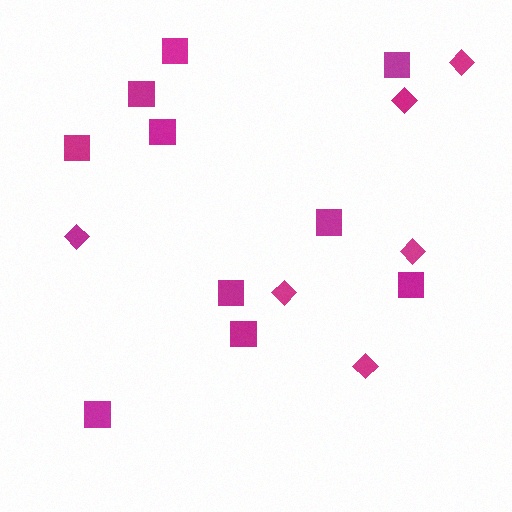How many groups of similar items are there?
There are 2 groups: one group of diamonds (6) and one group of squares (10).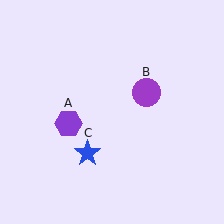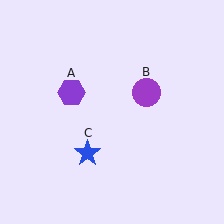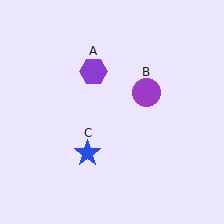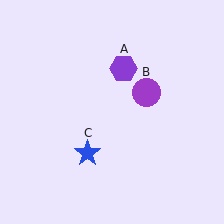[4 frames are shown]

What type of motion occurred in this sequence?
The purple hexagon (object A) rotated clockwise around the center of the scene.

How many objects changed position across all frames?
1 object changed position: purple hexagon (object A).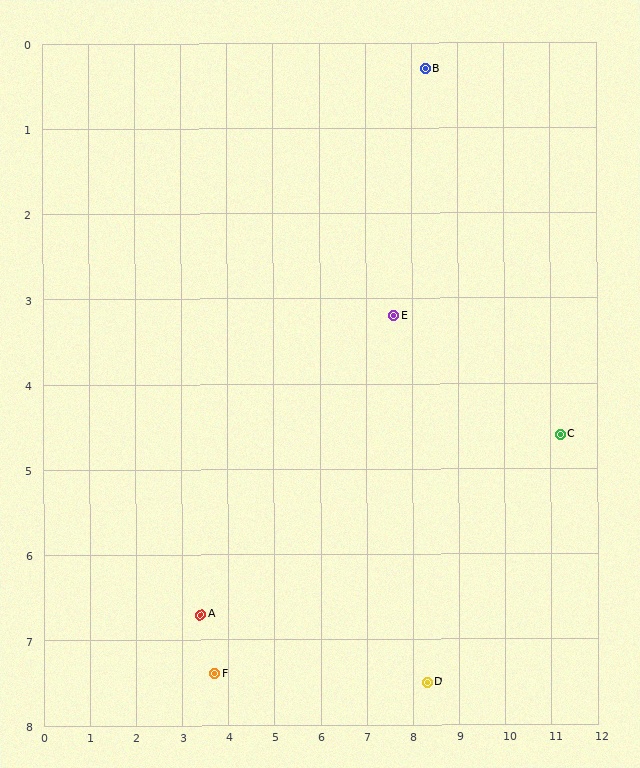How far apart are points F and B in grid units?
Points F and B are about 8.5 grid units apart.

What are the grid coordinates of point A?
Point A is at approximately (3.4, 6.7).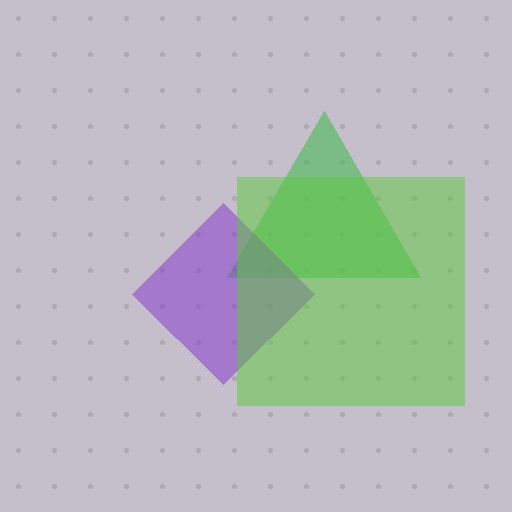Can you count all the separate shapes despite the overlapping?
Yes, there are 3 separate shapes.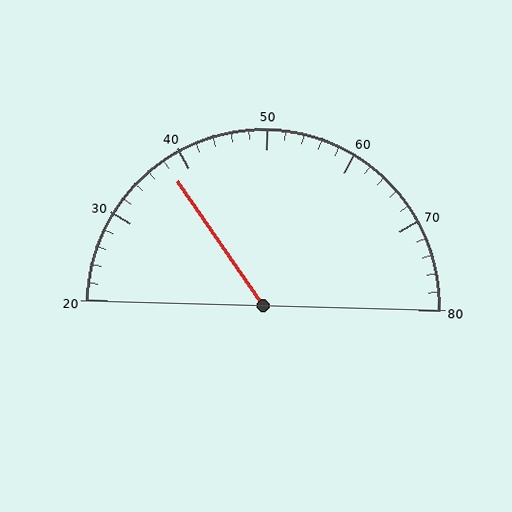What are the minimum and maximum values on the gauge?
The gauge ranges from 20 to 80.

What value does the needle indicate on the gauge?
The needle indicates approximately 38.